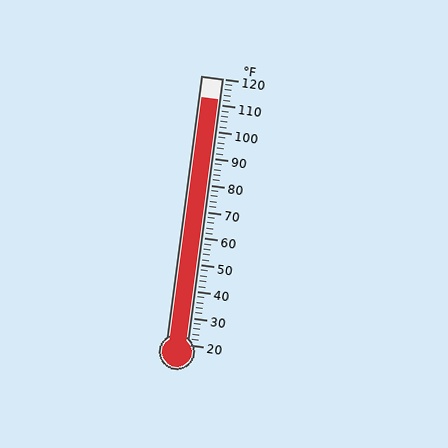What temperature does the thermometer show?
The thermometer shows approximately 112°F.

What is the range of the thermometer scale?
The thermometer scale ranges from 20°F to 120°F.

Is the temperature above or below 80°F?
The temperature is above 80°F.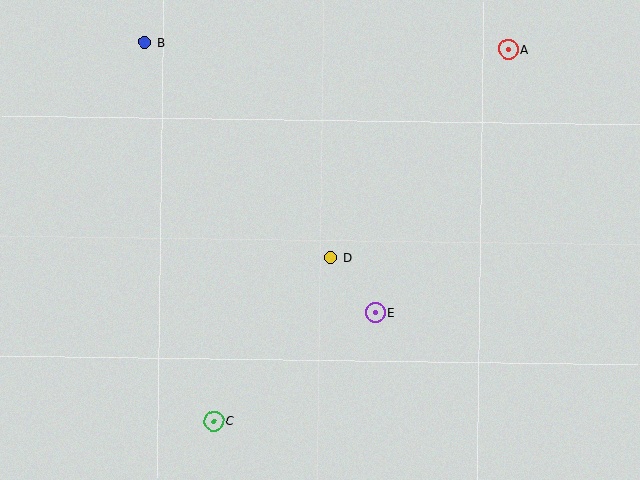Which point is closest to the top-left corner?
Point B is closest to the top-left corner.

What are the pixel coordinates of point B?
Point B is at (144, 42).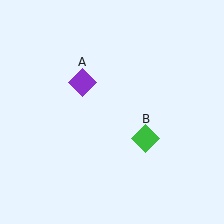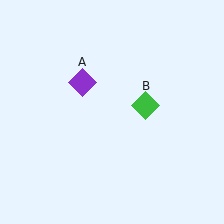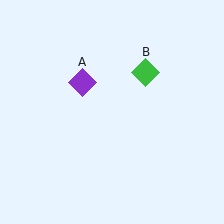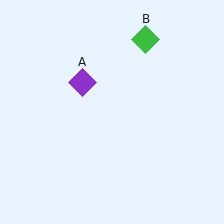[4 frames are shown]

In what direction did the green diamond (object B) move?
The green diamond (object B) moved up.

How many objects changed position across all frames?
1 object changed position: green diamond (object B).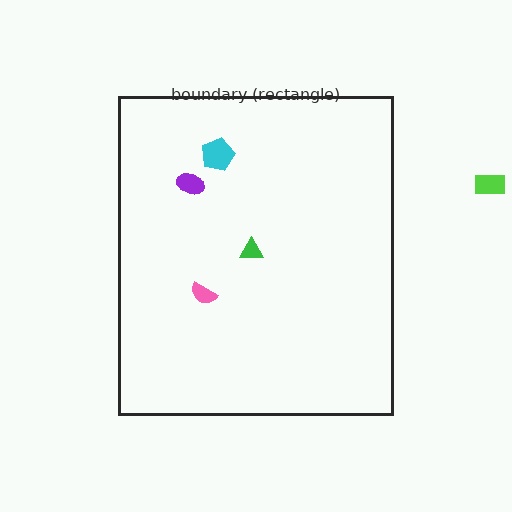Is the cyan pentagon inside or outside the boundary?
Inside.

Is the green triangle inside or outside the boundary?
Inside.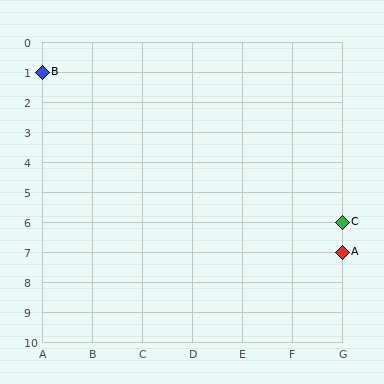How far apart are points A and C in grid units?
Points A and C are 1 row apart.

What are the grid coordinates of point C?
Point C is at grid coordinates (G, 6).